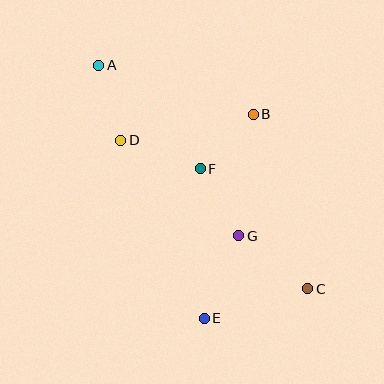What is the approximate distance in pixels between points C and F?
The distance between C and F is approximately 162 pixels.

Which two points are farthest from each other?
Points A and C are farthest from each other.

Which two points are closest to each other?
Points B and F are closest to each other.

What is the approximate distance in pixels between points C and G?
The distance between C and G is approximately 87 pixels.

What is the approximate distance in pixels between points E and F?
The distance between E and F is approximately 150 pixels.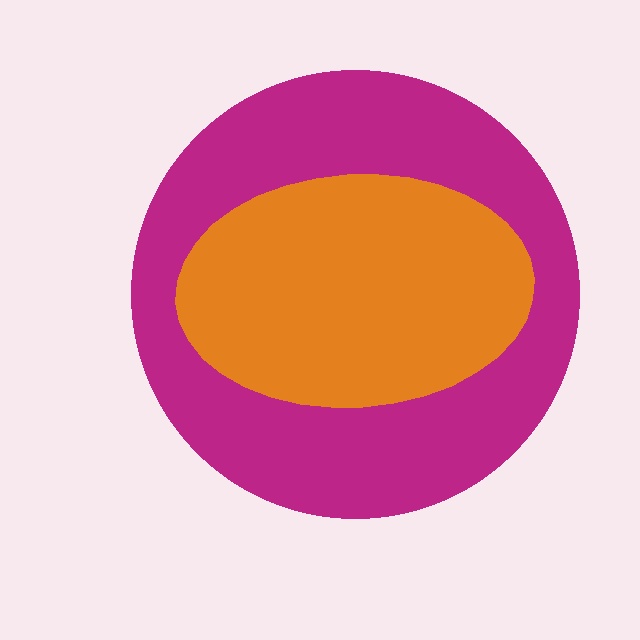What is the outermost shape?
The magenta circle.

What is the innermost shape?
The orange ellipse.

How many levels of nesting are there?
2.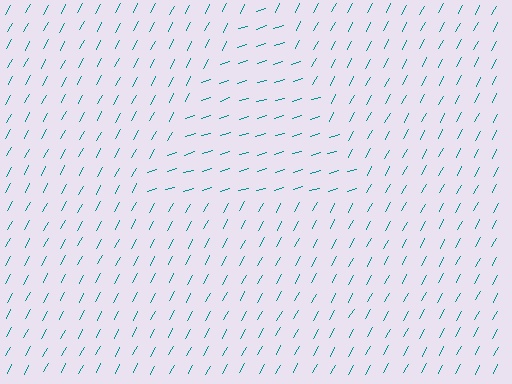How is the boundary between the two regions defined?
The boundary is defined purely by a change in line orientation (approximately 45 degrees difference). All lines are the same color and thickness.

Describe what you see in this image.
The image is filled with small teal line segments. A triangle region in the image has lines oriented differently from the surrounding lines, creating a visible texture boundary.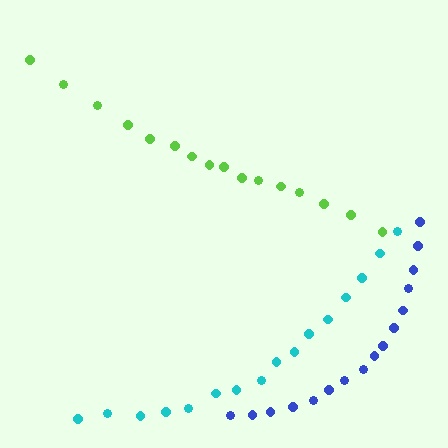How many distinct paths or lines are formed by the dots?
There are 3 distinct paths.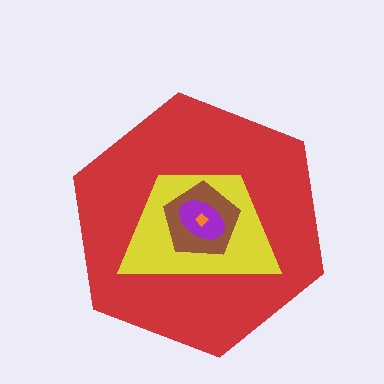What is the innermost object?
The orange diamond.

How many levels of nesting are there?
5.